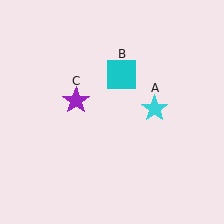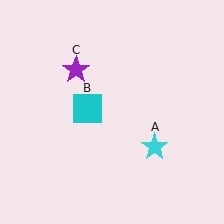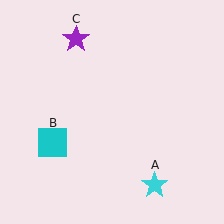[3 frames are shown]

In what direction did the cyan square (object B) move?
The cyan square (object B) moved down and to the left.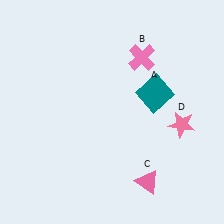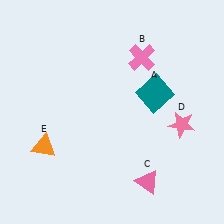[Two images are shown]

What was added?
An orange triangle (E) was added in Image 2.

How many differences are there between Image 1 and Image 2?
There is 1 difference between the two images.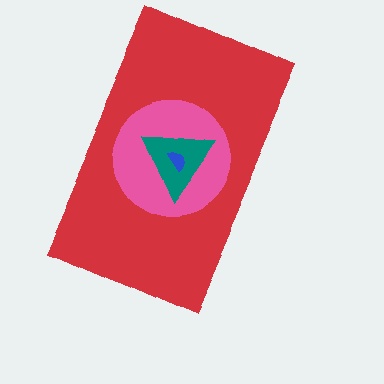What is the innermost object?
The blue semicircle.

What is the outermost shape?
The red rectangle.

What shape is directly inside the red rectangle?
The pink circle.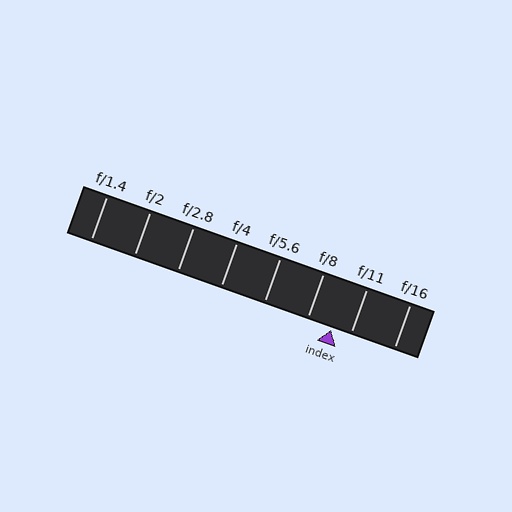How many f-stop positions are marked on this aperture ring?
There are 8 f-stop positions marked.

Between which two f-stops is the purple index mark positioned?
The index mark is between f/8 and f/11.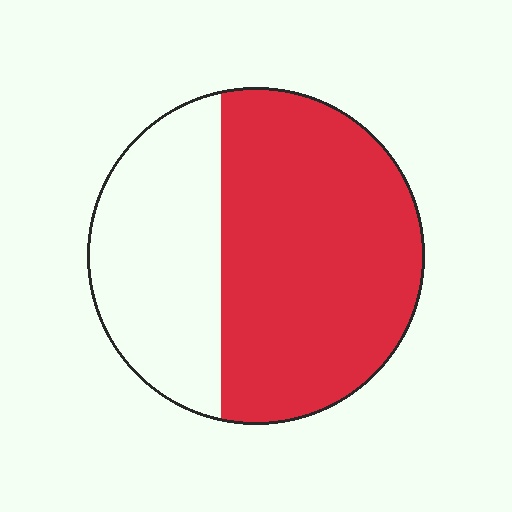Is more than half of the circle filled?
Yes.